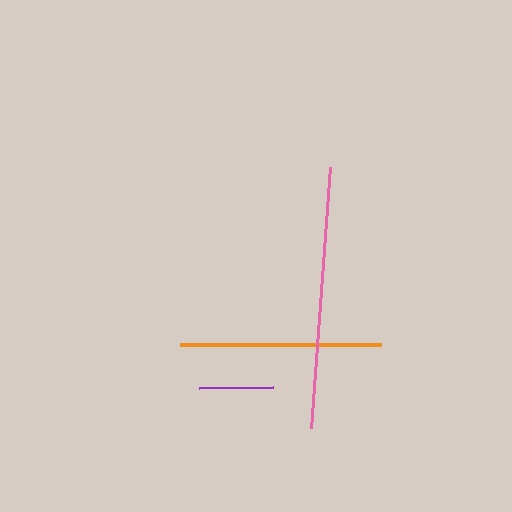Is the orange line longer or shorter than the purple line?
The orange line is longer than the purple line.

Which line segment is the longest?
The pink line is the longest at approximately 262 pixels.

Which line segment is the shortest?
The purple line is the shortest at approximately 74 pixels.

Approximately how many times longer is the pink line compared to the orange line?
The pink line is approximately 1.3 times the length of the orange line.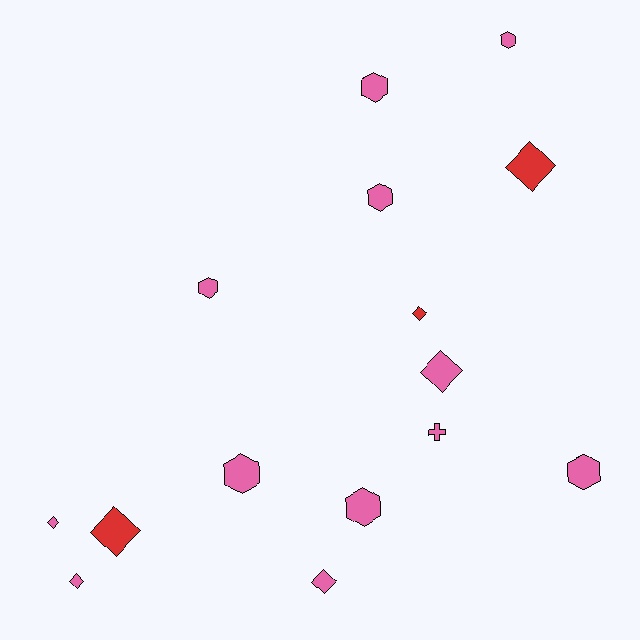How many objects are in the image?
There are 15 objects.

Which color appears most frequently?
Pink, with 12 objects.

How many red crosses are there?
There are no red crosses.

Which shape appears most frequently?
Hexagon, with 7 objects.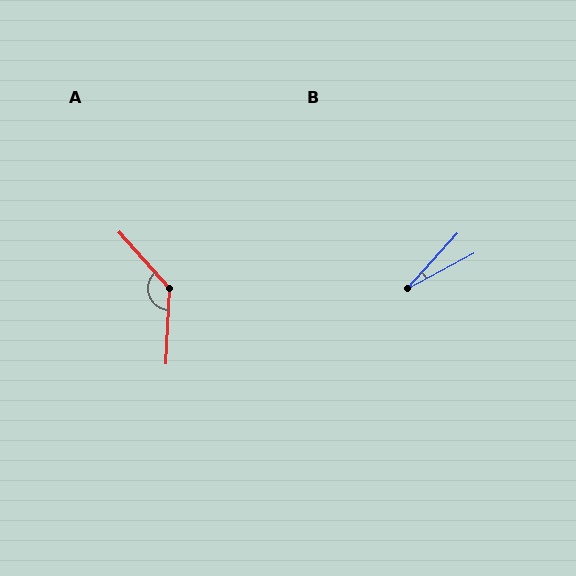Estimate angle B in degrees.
Approximately 20 degrees.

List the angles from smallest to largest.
B (20°), A (136°).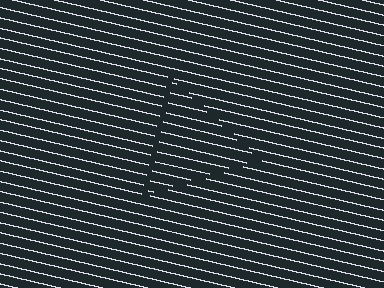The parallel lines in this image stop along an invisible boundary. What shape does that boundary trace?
An illusory triangle. The interior of the shape contains the same grating, shifted by half a period — the contour is defined by the phase discontinuity where line-ends from the inner and outer gratings abut.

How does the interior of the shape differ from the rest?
The interior of the shape contains the same grating, shifted by half a period — the contour is defined by the phase discontinuity where line-ends from the inner and outer gratings abut.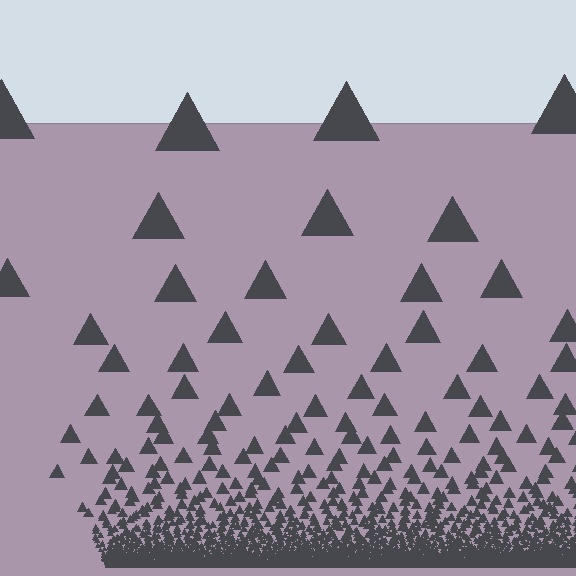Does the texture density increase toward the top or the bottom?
Density increases toward the bottom.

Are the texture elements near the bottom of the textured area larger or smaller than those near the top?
Smaller. The gradient is inverted — elements near the bottom are smaller and denser.